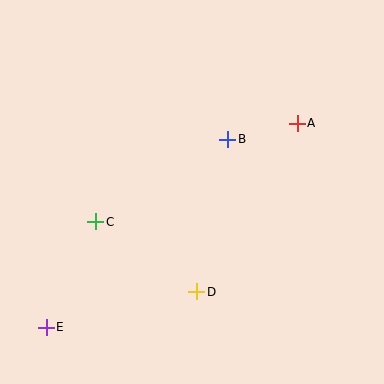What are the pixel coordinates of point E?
Point E is at (46, 327).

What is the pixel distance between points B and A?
The distance between B and A is 71 pixels.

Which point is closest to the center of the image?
Point B at (228, 139) is closest to the center.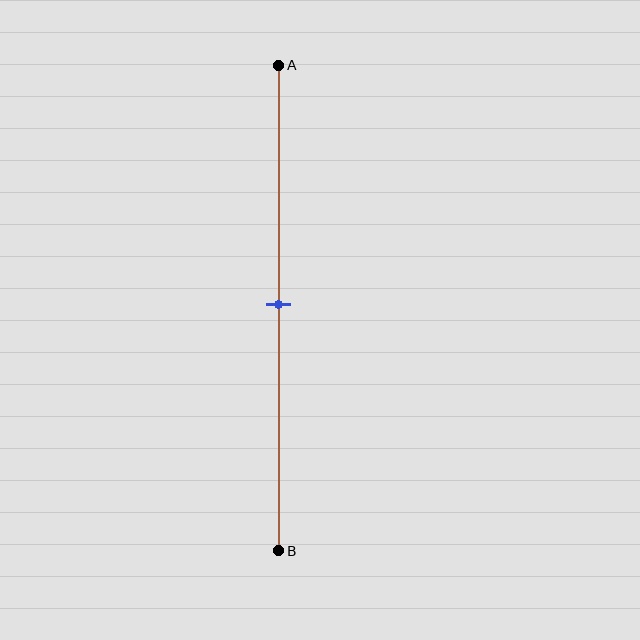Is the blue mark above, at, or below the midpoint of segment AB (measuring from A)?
The blue mark is approximately at the midpoint of segment AB.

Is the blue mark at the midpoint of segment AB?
Yes, the mark is approximately at the midpoint.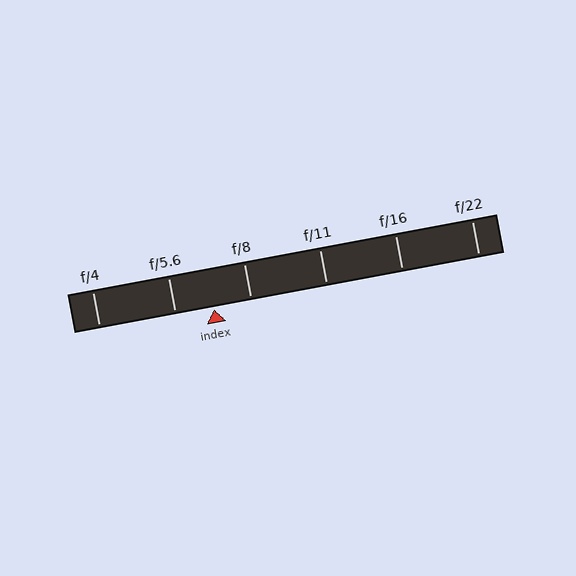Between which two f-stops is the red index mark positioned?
The index mark is between f/5.6 and f/8.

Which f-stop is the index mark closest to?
The index mark is closest to f/8.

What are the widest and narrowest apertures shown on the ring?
The widest aperture shown is f/4 and the narrowest is f/22.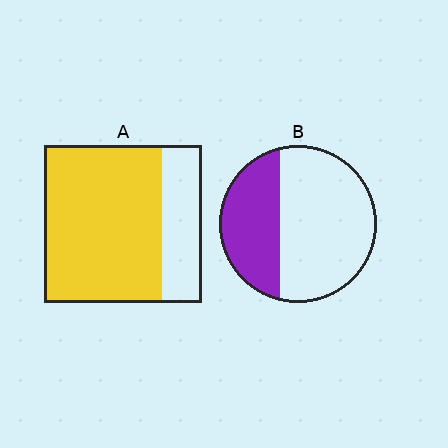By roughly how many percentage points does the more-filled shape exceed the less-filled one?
By roughly 40 percentage points (A over B).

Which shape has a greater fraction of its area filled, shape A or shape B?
Shape A.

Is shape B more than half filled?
No.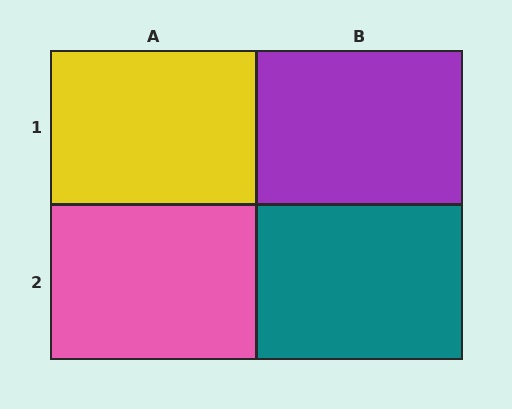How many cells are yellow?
1 cell is yellow.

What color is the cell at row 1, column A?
Yellow.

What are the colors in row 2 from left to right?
Pink, teal.